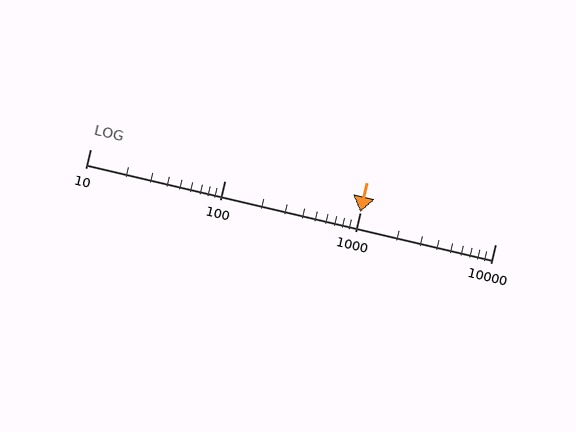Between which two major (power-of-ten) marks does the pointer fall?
The pointer is between 1000 and 10000.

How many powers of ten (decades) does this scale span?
The scale spans 3 decades, from 10 to 10000.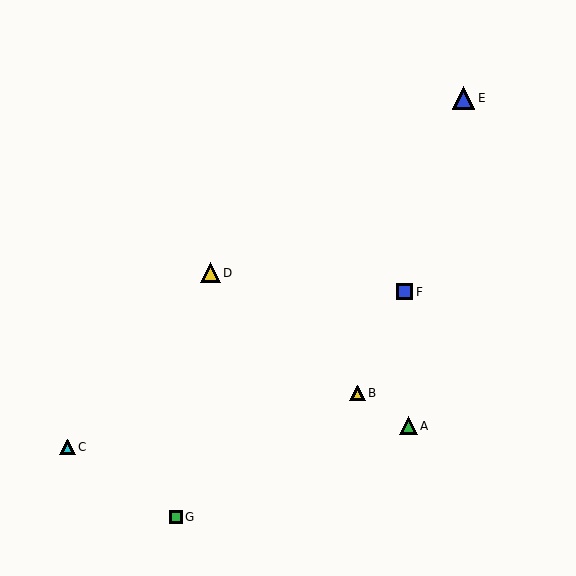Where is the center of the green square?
The center of the green square is at (176, 517).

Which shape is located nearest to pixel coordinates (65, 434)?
The cyan triangle (labeled C) at (67, 447) is nearest to that location.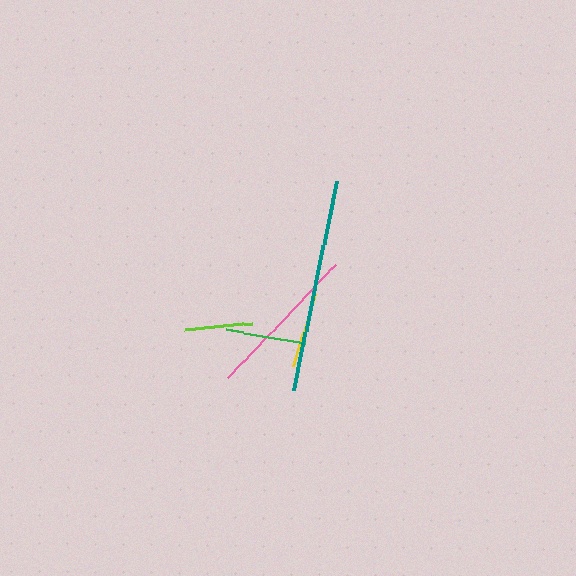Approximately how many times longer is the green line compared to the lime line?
The green line is approximately 1.2 times the length of the lime line.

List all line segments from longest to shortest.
From longest to shortest: teal, pink, green, yellow, lime.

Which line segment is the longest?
The teal line is the longest at approximately 215 pixels.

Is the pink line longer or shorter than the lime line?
The pink line is longer than the lime line.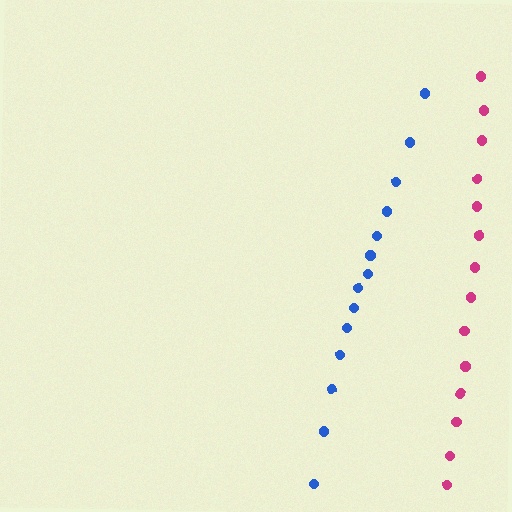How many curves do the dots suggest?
There are 2 distinct paths.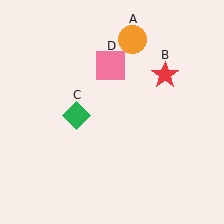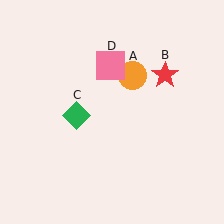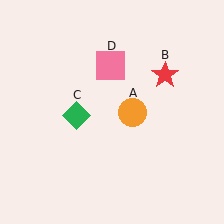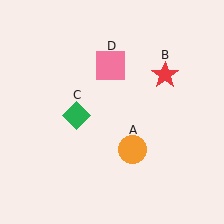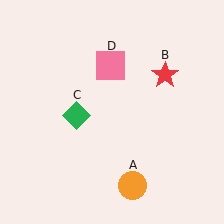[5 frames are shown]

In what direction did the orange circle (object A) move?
The orange circle (object A) moved down.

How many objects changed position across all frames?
1 object changed position: orange circle (object A).